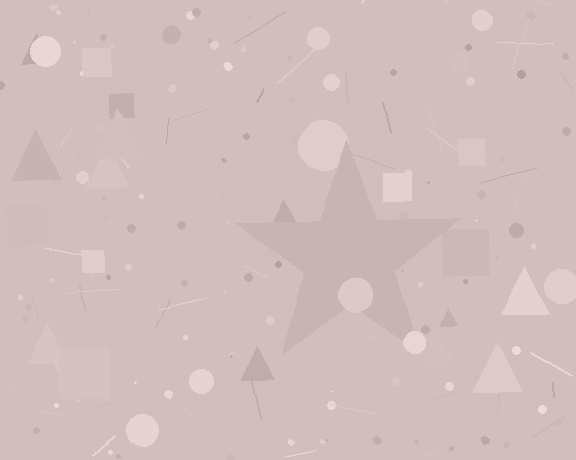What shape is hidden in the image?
A star is hidden in the image.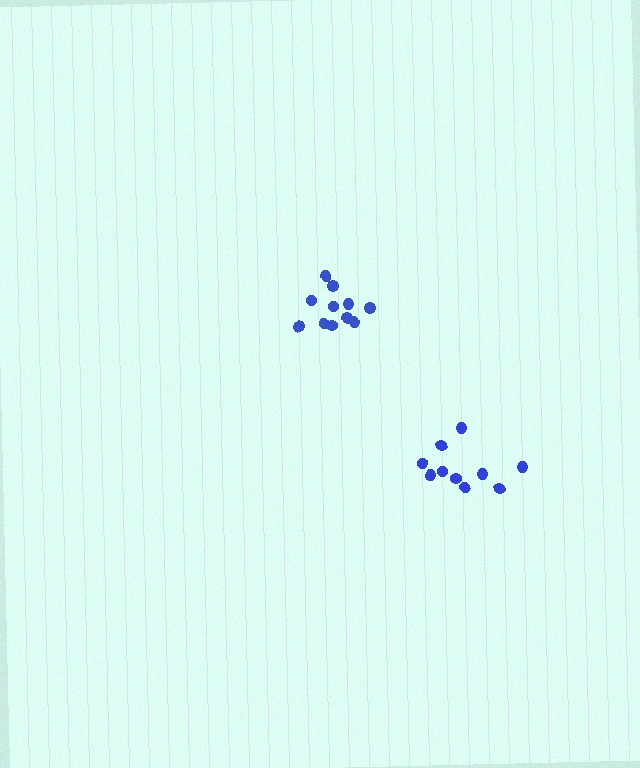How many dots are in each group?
Group 1: 11 dots, Group 2: 10 dots (21 total).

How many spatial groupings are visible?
There are 2 spatial groupings.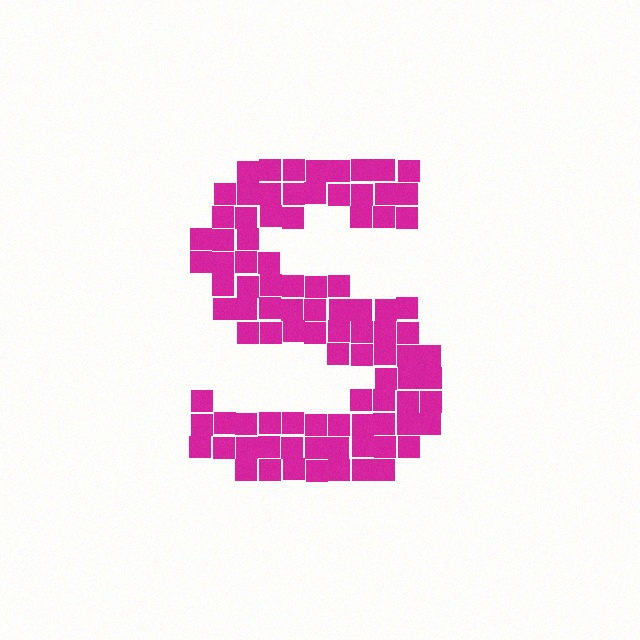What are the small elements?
The small elements are squares.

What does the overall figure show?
The overall figure shows the letter S.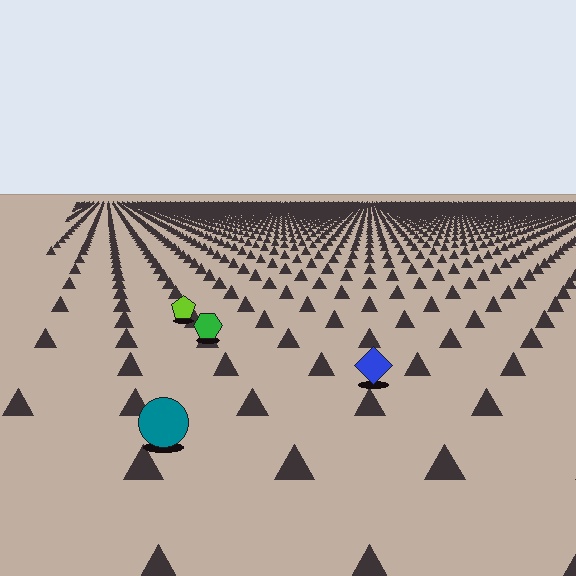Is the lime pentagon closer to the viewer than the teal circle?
No. The teal circle is closer — you can tell from the texture gradient: the ground texture is coarser near it.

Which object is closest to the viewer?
The teal circle is closest. The texture marks near it are larger and more spread out.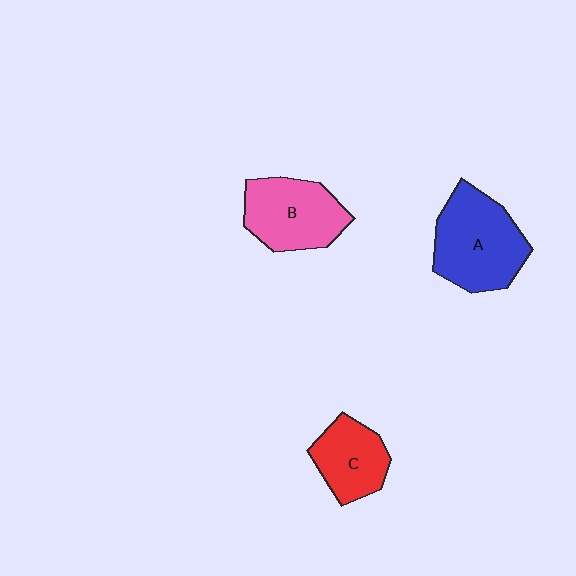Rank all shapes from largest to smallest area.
From largest to smallest: A (blue), B (pink), C (red).